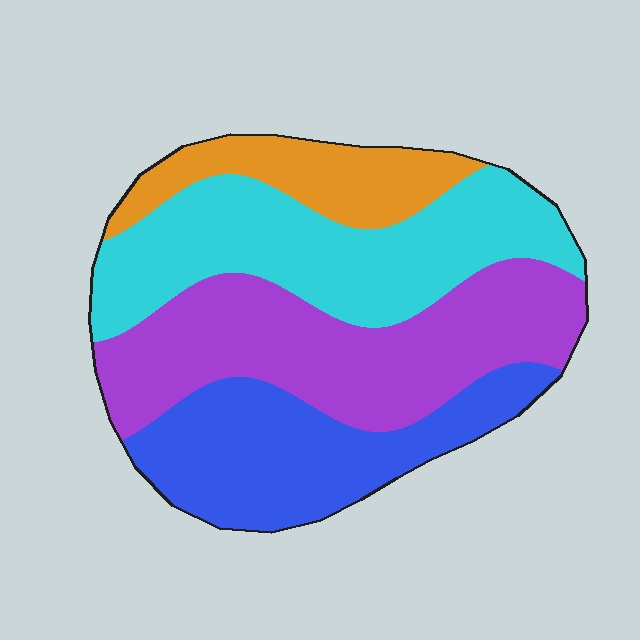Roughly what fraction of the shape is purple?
Purple takes up about one third (1/3) of the shape.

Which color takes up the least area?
Orange, at roughly 15%.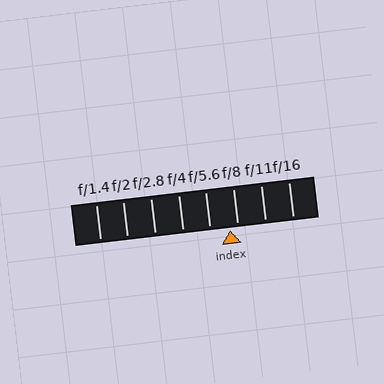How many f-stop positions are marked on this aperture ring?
There are 8 f-stop positions marked.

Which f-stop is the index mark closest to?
The index mark is closest to f/8.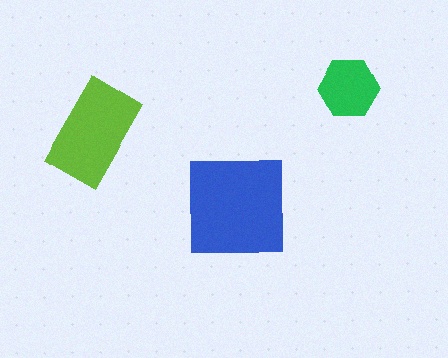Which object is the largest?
The blue square.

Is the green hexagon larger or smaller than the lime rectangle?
Smaller.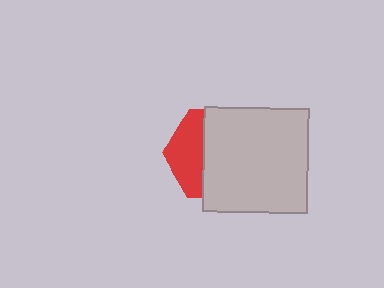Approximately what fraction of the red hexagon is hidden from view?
Roughly 63% of the red hexagon is hidden behind the light gray square.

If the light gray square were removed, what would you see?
You would see the complete red hexagon.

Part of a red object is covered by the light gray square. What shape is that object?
It is a hexagon.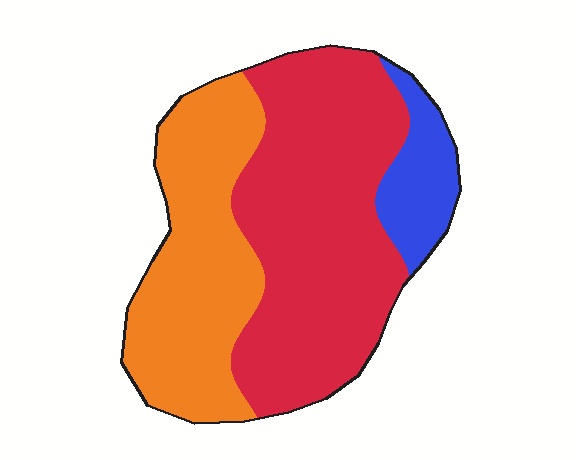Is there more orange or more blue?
Orange.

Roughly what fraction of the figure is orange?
Orange takes up about three eighths (3/8) of the figure.